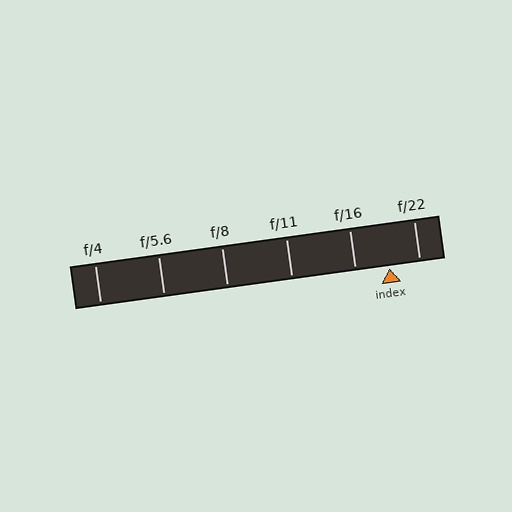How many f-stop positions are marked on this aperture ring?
There are 6 f-stop positions marked.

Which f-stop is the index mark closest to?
The index mark is closest to f/22.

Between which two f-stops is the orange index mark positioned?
The index mark is between f/16 and f/22.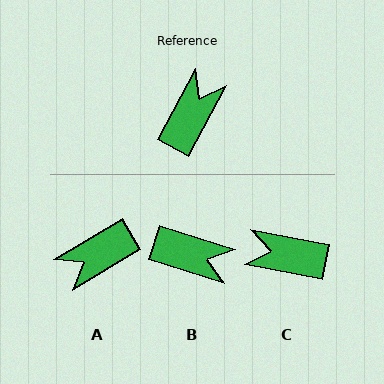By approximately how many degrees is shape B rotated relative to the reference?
Approximately 80 degrees clockwise.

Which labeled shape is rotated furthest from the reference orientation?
A, about 149 degrees away.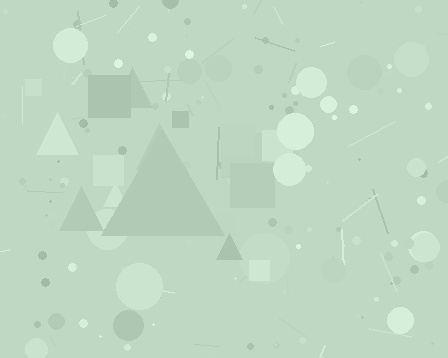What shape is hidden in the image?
A triangle is hidden in the image.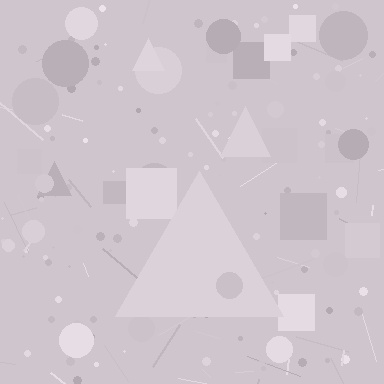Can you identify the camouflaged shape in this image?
The camouflaged shape is a triangle.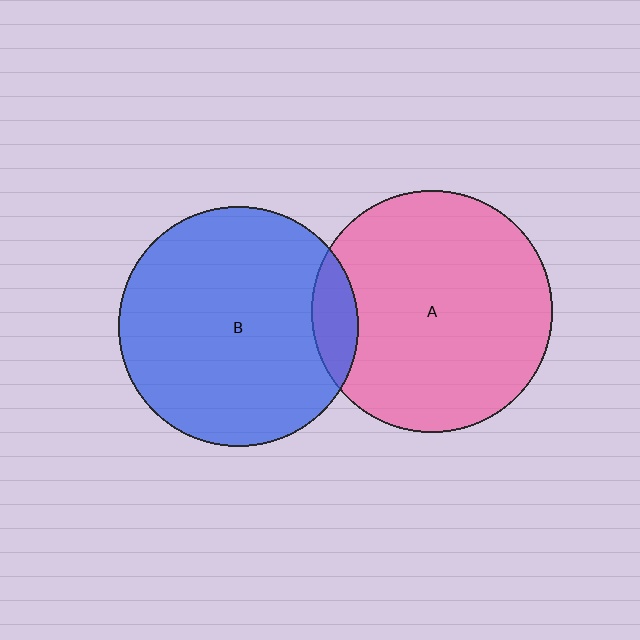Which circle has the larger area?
Circle A (pink).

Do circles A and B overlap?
Yes.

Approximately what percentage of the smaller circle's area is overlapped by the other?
Approximately 10%.